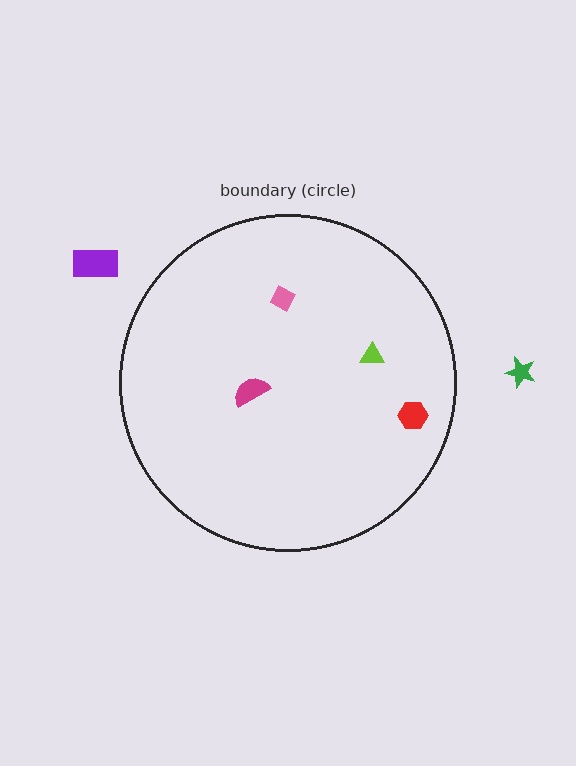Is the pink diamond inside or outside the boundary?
Inside.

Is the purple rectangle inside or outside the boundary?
Outside.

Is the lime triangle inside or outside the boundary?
Inside.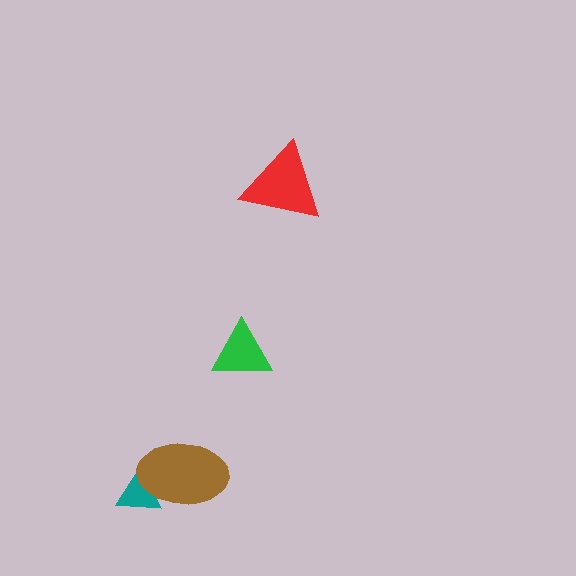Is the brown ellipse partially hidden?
No, no other shape covers it.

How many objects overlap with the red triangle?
0 objects overlap with the red triangle.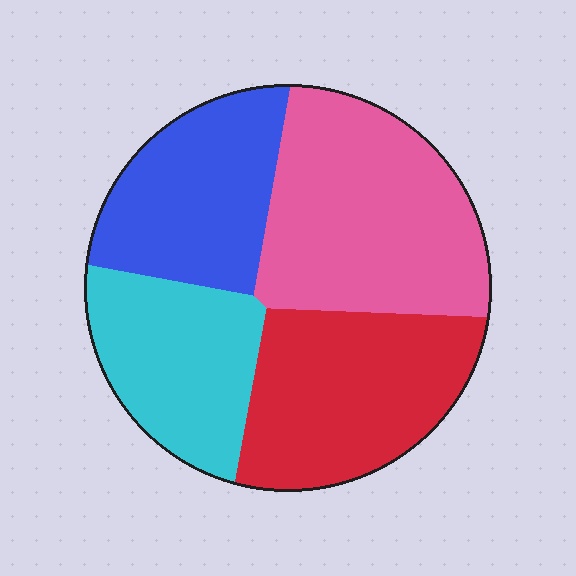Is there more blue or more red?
Red.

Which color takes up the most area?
Pink, at roughly 30%.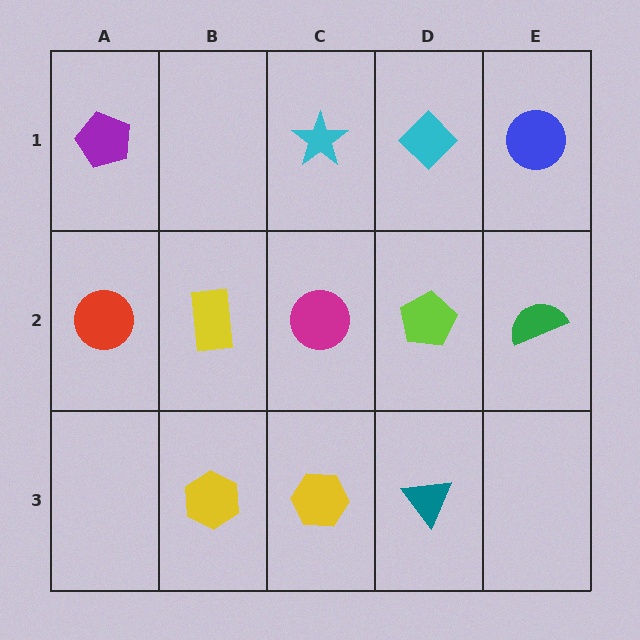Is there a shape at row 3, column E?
No, that cell is empty.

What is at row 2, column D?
A lime pentagon.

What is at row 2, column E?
A green semicircle.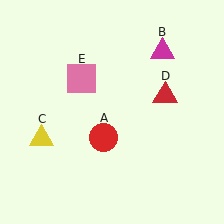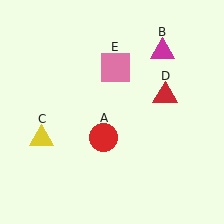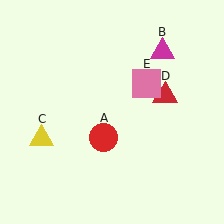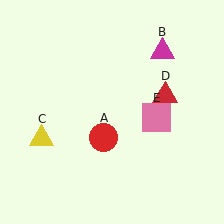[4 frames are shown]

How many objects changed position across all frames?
1 object changed position: pink square (object E).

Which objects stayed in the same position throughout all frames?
Red circle (object A) and magenta triangle (object B) and yellow triangle (object C) and red triangle (object D) remained stationary.